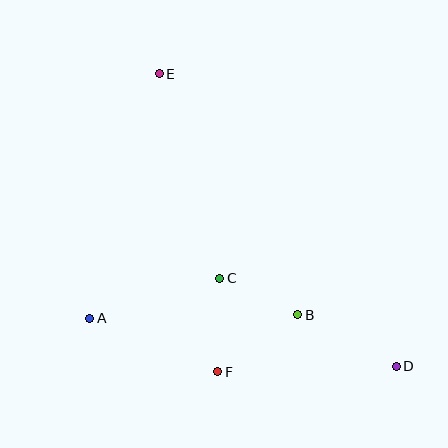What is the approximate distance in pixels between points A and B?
The distance between A and B is approximately 208 pixels.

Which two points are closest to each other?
Points B and C are closest to each other.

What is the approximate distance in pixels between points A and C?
The distance between A and C is approximately 136 pixels.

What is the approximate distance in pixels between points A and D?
The distance between A and D is approximately 310 pixels.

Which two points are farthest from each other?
Points D and E are farthest from each other.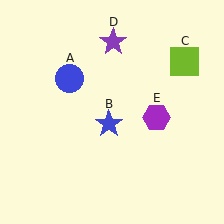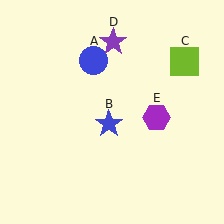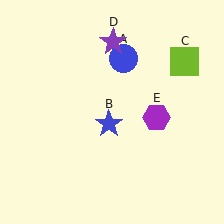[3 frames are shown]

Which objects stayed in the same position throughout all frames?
Blue star (object B) and lime square (object C) and purple star (object D) and purple hexagon (object E) remained stationary.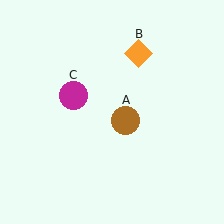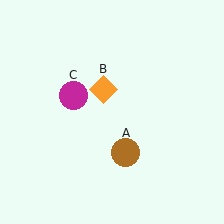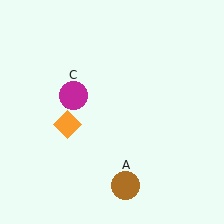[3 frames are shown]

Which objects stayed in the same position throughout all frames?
Magenta circle (object C) remained stationary.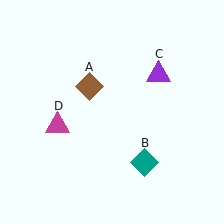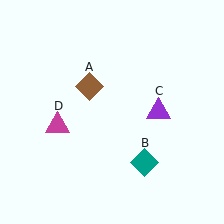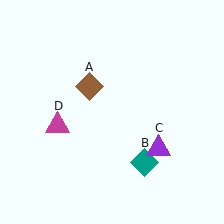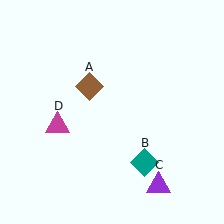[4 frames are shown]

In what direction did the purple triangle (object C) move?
The purple triangle (object C) moved down.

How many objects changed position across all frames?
1 object changed position: purple triangle (object C).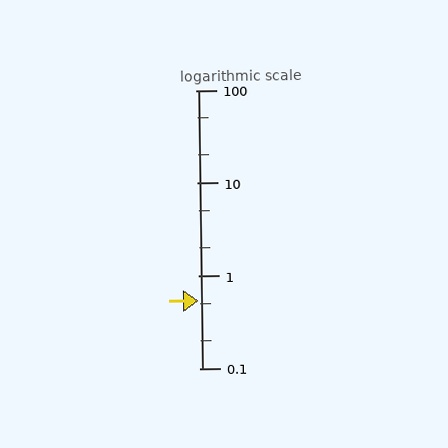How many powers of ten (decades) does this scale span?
The scale spans 3 decades, from 0.1 to 100.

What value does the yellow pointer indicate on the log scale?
The pointer indicates approximately 0.53.